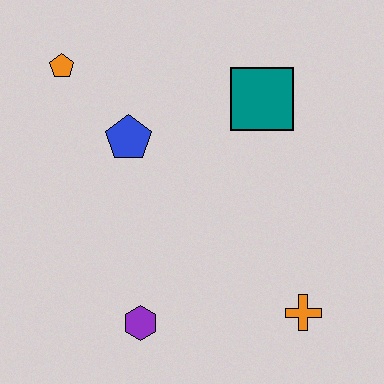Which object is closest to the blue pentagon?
The orange pentagon is closest to the blue pentagon.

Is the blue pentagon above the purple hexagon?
Yes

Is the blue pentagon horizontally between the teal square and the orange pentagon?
Yes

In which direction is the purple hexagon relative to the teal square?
The purple hexagon is below the teal square.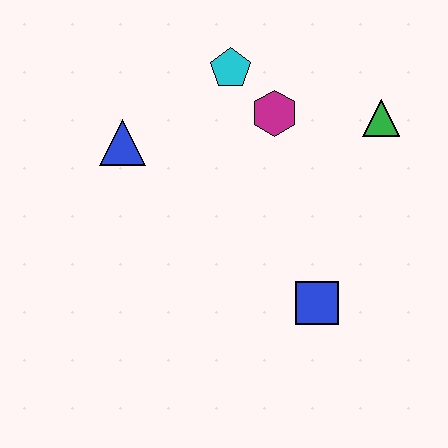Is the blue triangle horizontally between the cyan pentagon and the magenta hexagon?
No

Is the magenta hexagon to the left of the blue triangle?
No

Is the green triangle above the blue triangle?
Yes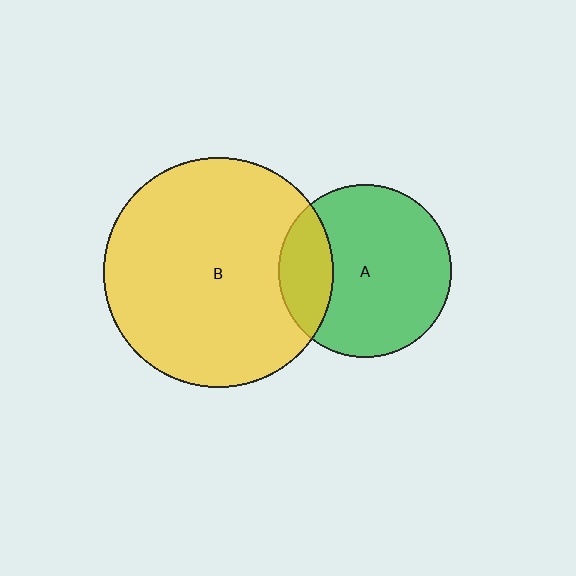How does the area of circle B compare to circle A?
Approximately 1.8 times.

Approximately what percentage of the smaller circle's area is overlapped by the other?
Approximately 20%.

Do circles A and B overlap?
Yes.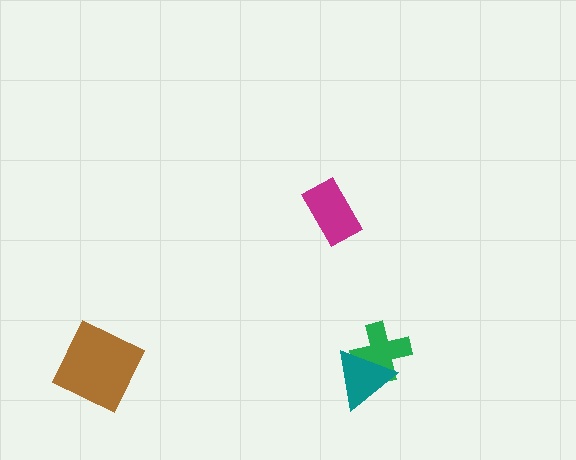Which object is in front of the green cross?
The teal triangle is in front of the green cross.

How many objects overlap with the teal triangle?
1 object overlaps with the teal triangle.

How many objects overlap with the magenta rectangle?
0 objects overlap with the magenta rectangle.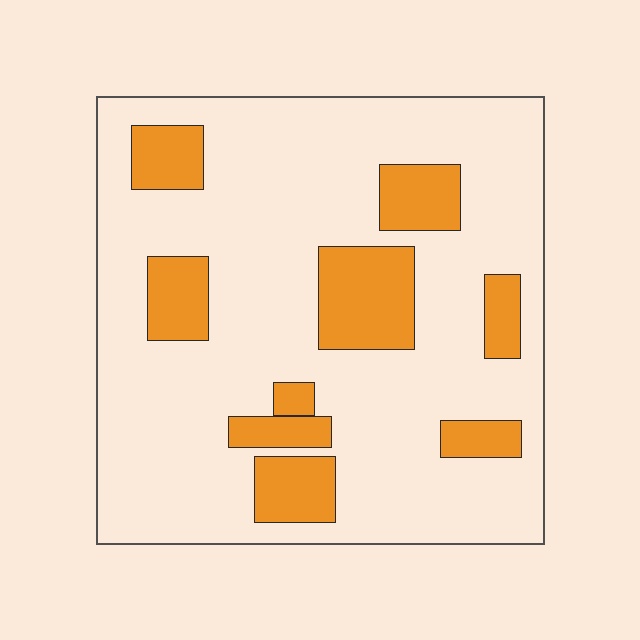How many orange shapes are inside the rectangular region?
9.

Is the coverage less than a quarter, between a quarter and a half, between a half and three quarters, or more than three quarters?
Less than a quarter.